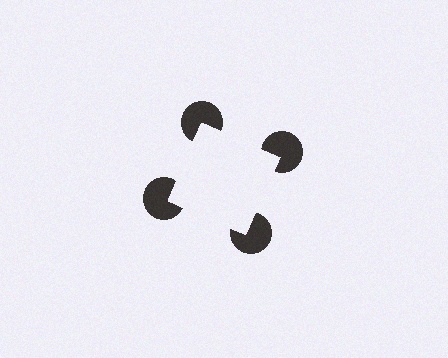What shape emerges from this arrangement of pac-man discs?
An illusory square — its edges are inferred from the aligned wedge cuts in the pac-man discs, not physically drawn.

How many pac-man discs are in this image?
There are 4 — one at each vertex of the illusory square.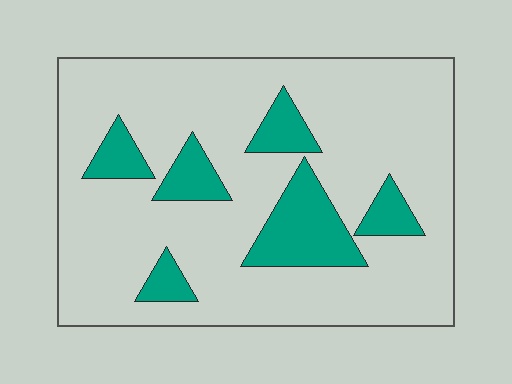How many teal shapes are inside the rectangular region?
6.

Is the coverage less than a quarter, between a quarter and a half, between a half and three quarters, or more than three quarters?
Less than a quarter.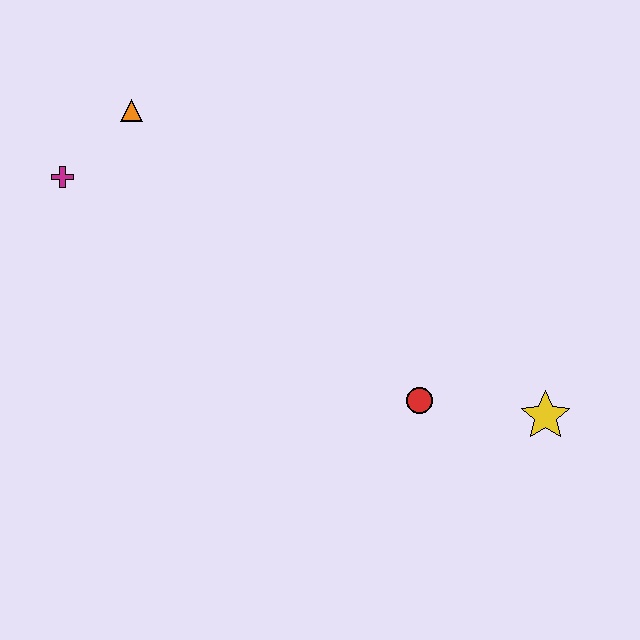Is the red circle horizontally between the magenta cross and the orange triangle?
No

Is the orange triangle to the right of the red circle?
No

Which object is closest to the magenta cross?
The orange triangle is closest to the magenta cross.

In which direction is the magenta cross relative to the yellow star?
The magenta cross is to the left of the yellow star.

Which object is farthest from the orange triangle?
The yellow star is farthest from the orange triangle.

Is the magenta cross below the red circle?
No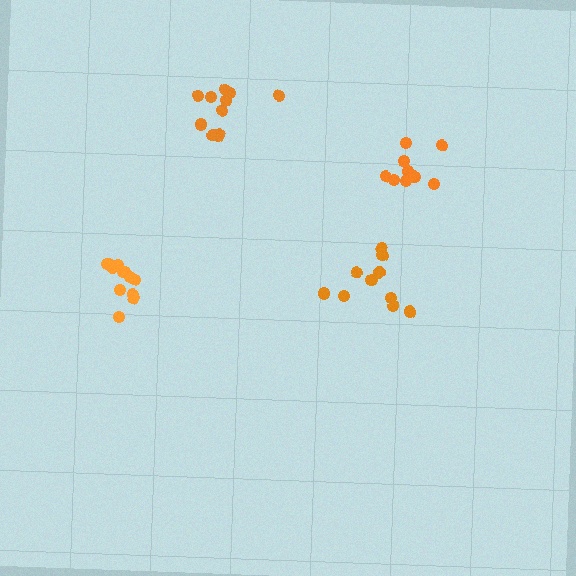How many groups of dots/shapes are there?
There are 4 groups.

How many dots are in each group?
Group 1: 10 dots, Group 2: 11 dots, Group 3: 10 dots, Group 4: 11 dots (42 total).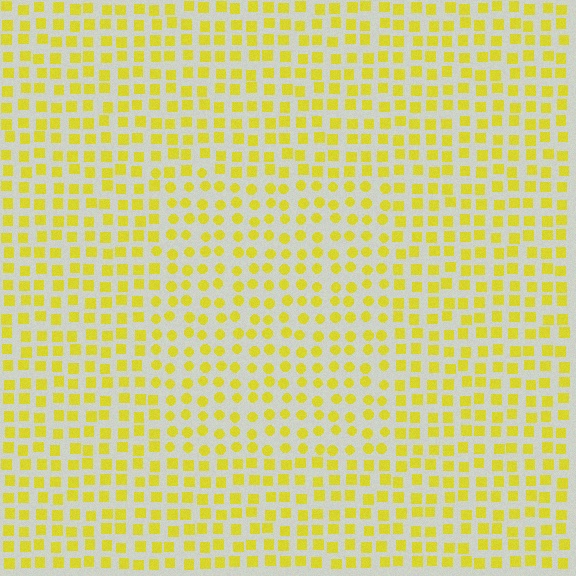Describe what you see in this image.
The image is filled with small yellow elements arranged in a uniform grid. A rectangle-shaped region contains circles, while the surrounding area contains squares. The boundary is defined purely by the change in element shape.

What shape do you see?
I see a rectangle.